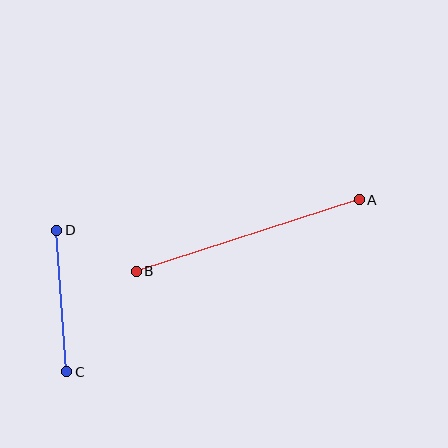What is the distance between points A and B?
The distance is approximately 234 pixels.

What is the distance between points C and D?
The distance is approximately 142 pixels.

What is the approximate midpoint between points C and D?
The midpoint is at approximately (62, 301) pixels.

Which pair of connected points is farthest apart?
Points A and B are farthest apart.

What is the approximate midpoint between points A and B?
The midpoint is at approximately (248, 235) pixels.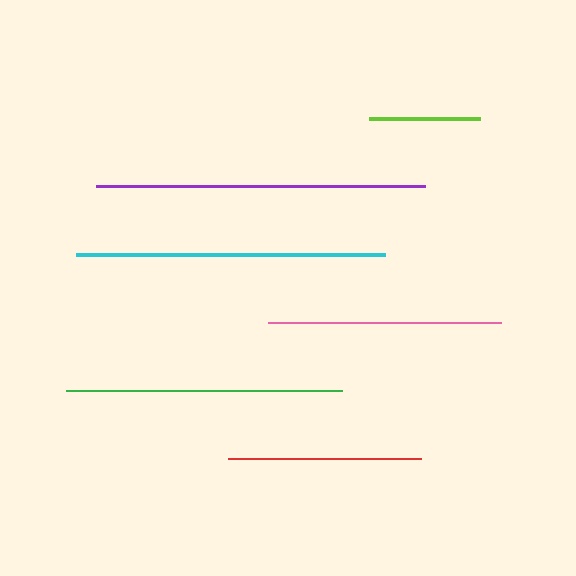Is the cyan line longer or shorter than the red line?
The cyan line is longer than the red line.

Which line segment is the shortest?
The lime line is the shortest at approximately 111 pixels.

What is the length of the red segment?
The red segment is approximately 193 pixels long.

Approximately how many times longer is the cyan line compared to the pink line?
The cyan line is approximately 1.3 times the length of the pink line.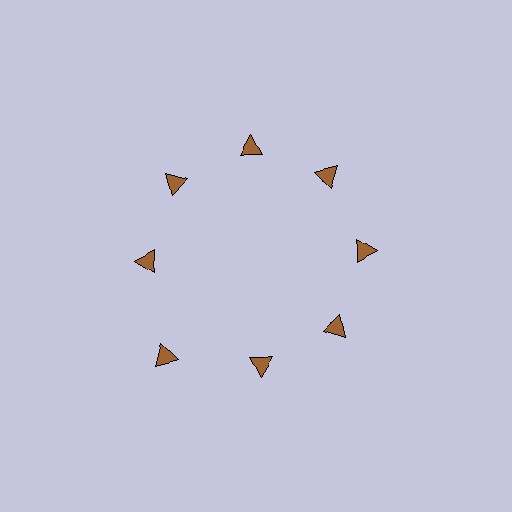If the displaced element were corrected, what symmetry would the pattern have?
It would have 8-fold rotational symmetry — the pattern would map onto itself every 45 degrees.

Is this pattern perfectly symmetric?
No. The 8 brown triangles are arranged in a ring, but one element near the 8 o'clock position is pushed outward from the center, breaking the 8-fold rotational symmetry.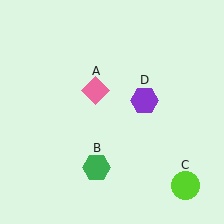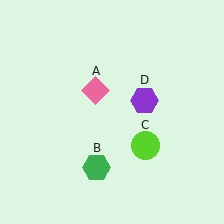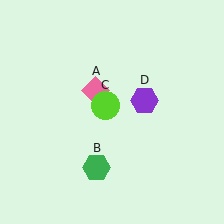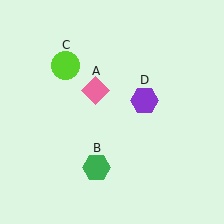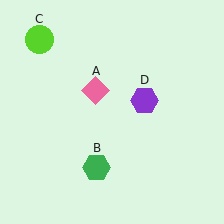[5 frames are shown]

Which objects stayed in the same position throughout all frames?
Pink diamond (object A) and green hexagon (object B) and purple hexagon (object D) remained stationary.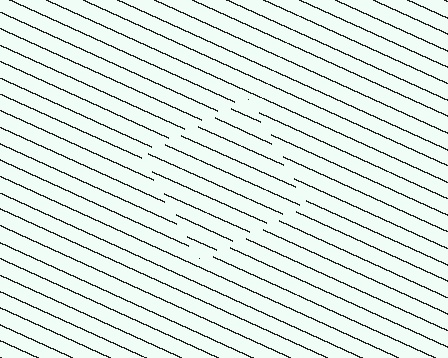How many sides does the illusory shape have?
4 sides — the line-ends trace a square.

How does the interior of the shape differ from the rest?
The interior of the shape contains the same grating, shifted by half a period — the contour is defined by the phase discontinuity where line-ends from the inner and outer gratings abut.